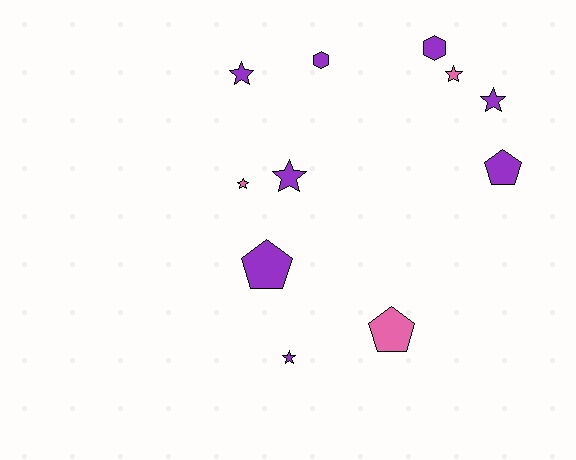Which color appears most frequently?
Purple, with 8 objects.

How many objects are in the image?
There are 11 objects.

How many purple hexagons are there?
There are 2 purple hexagons.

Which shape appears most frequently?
Star, with 6 objects.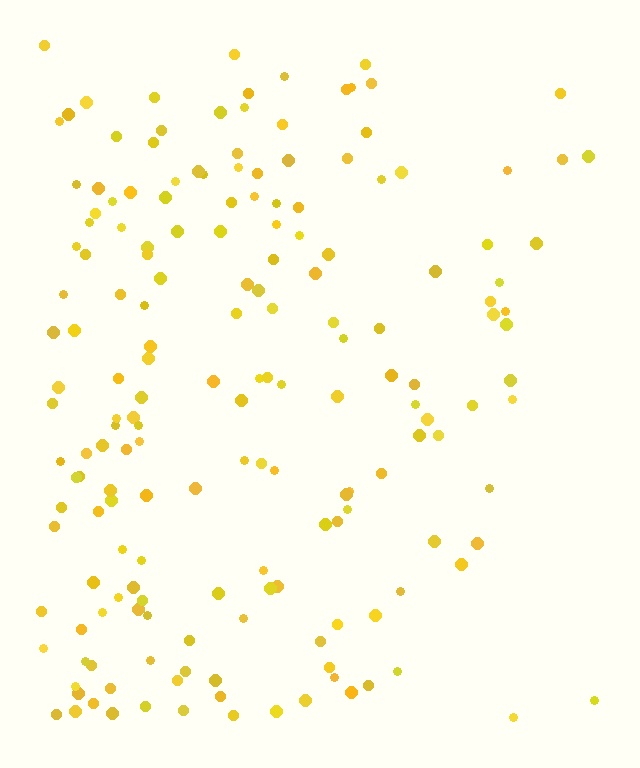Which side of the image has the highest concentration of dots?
The left.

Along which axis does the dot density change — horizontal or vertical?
Horizontal.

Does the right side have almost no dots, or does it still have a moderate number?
Still a moderate number, just noticeably fewer than the left.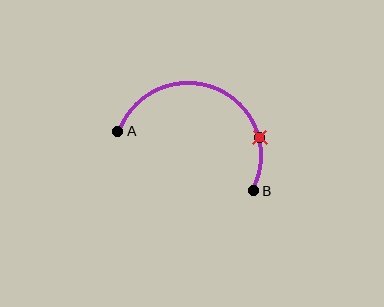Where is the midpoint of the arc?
The arc midpoint is the point on the curve farthest from the straight line joining A and B. It sits above that line.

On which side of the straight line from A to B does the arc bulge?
The arc bulges above the straight line connecting A and B.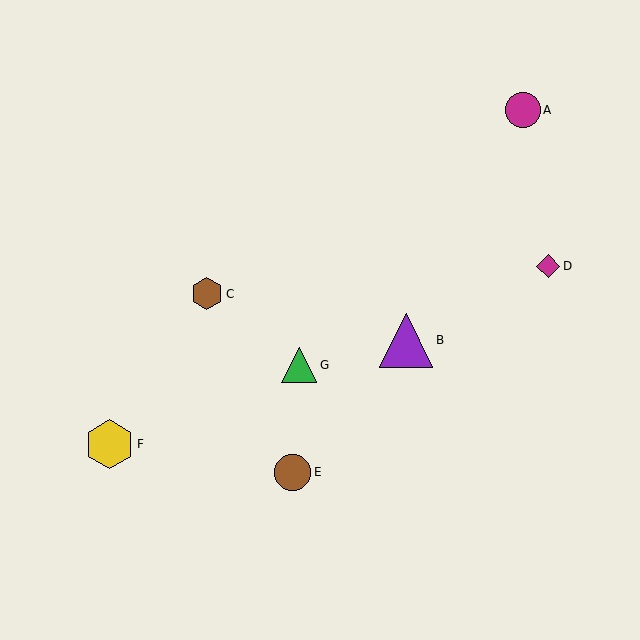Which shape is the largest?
The purple triangle (labeled B) is the largest.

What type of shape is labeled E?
Shape E is a brown circle.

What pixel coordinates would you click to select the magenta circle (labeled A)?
Click at (523, 110) to select the magenta circle A.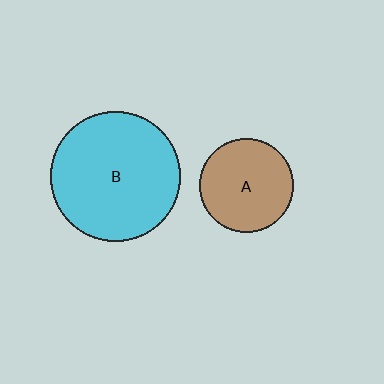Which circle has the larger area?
Circle B (cyan).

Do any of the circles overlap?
No, none of the circles overlap.